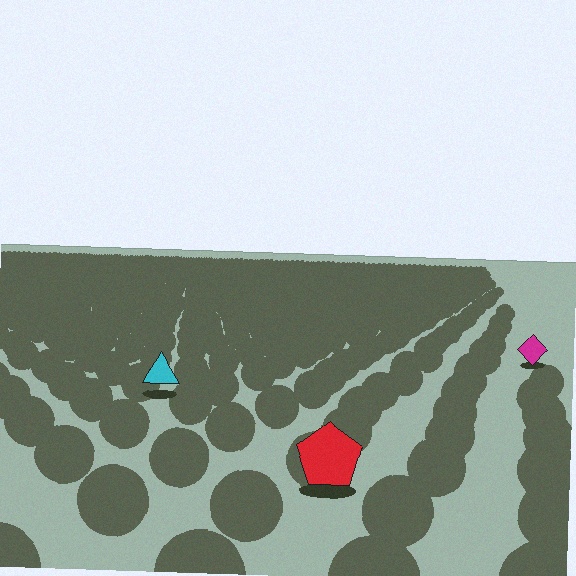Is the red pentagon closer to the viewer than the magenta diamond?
Yes. The red pentagon is closer — you can tell from the texture gradient: the ground texture is coarser near it.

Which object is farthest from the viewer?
The magenta diamond is farthest from the viewer. It appears smaller and the ground texture around it is denser.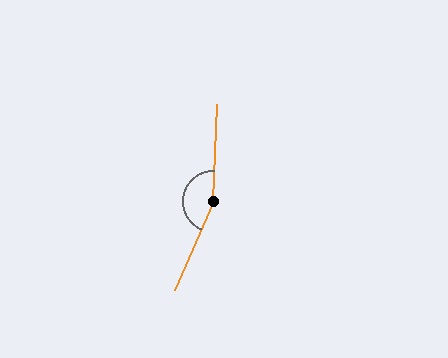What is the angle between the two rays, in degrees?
Approximately 159 degrees.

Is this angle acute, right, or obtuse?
It is obtuse.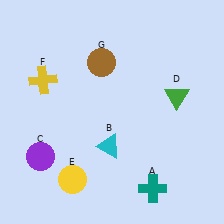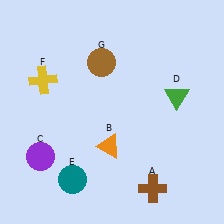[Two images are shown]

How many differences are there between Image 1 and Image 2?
There are 3 differences between the two images.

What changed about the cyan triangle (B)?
In Image 1, B is cyan. In Image 2, it changed to orange.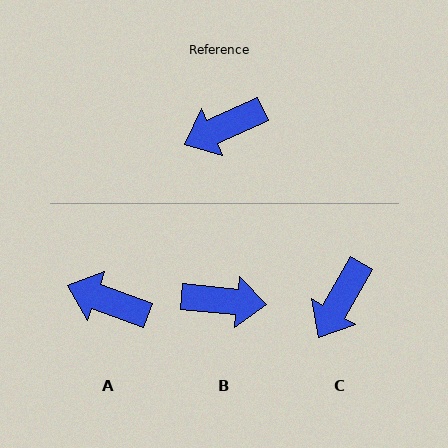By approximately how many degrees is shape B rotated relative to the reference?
Approximately 150 degrees counter-clockwise.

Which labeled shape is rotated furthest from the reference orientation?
B, about 150 degrees away.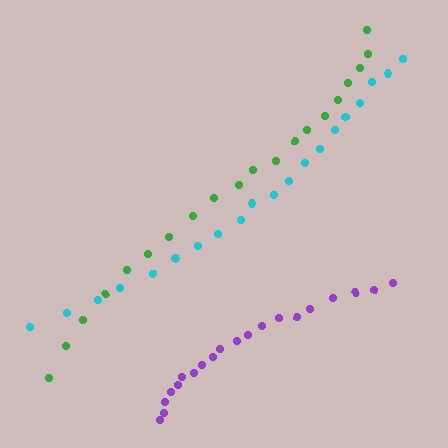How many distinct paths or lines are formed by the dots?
There are 3 distinct paths.